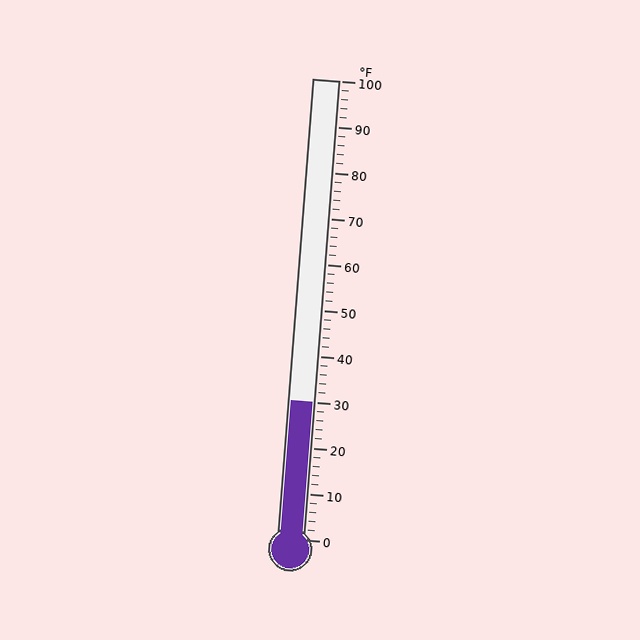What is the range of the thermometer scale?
The thermometer scale ranges from 0°F to 100°F.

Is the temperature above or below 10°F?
The temperature is above 10°F.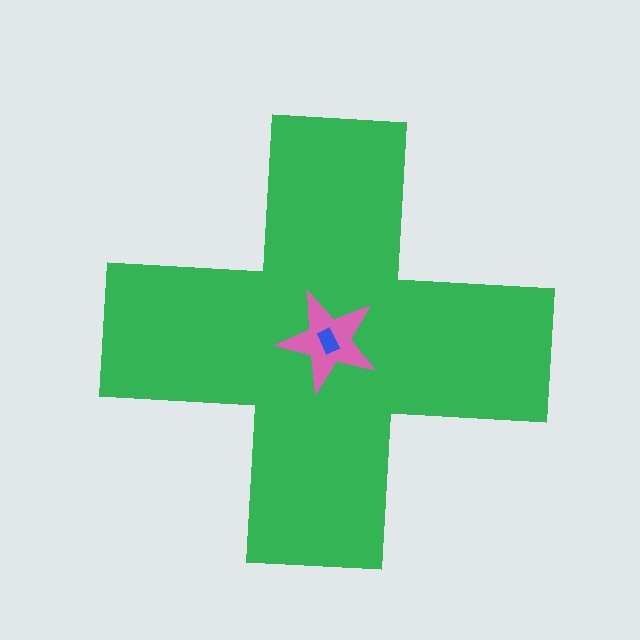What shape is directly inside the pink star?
The blue rectangle.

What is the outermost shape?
The green cross.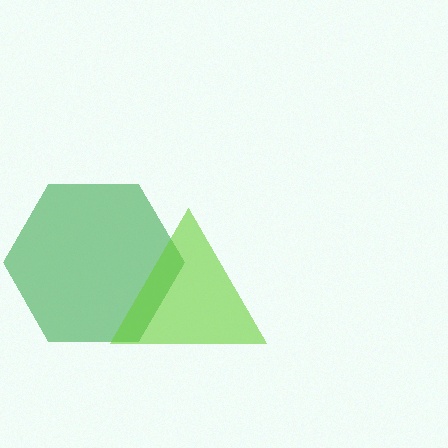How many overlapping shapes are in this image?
There are 2 overlapping shapes in the image.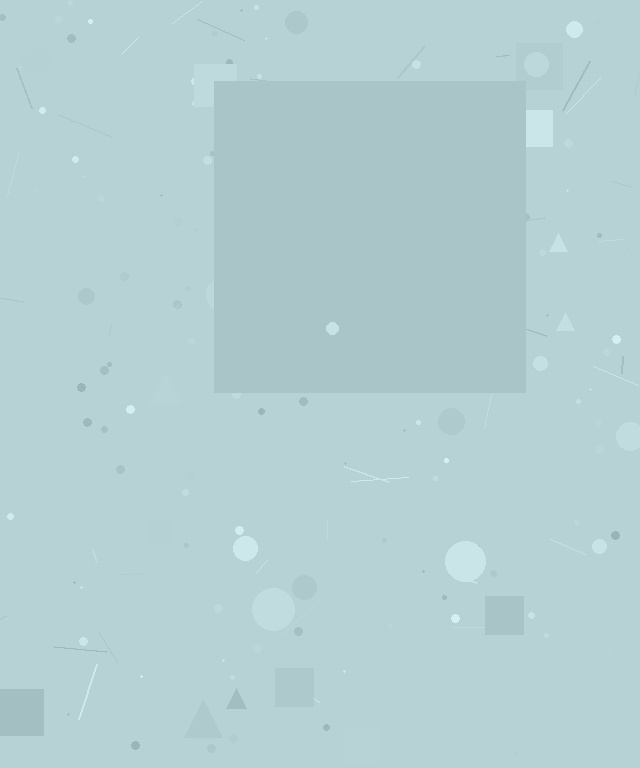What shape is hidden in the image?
A square is hidden in the image.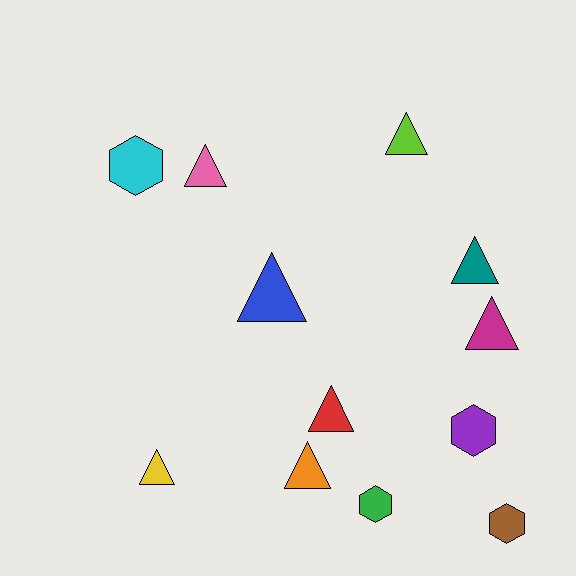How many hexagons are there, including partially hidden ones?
There are 4 hexagons.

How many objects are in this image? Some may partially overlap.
There are 12 objects.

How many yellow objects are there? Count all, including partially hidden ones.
There is 1 yellow object.